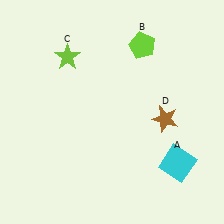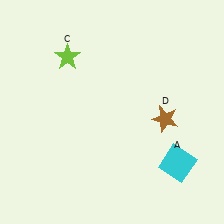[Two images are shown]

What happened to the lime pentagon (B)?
The lime pentagon (B) was removed in Image 2. It was in the top-right area of Image 1.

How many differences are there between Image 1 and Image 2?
There is 1 difference between the two images.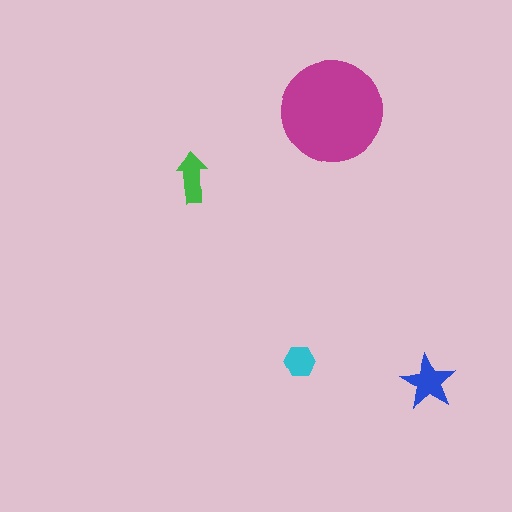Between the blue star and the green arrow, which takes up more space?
The blue star.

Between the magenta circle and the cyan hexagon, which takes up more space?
The magenta circle.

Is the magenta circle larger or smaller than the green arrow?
Larger.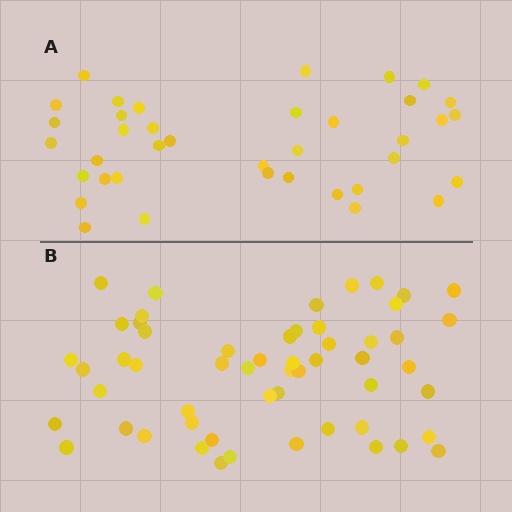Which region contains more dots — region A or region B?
Region B (the bottom region) has more dots.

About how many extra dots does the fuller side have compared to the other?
Region B has approximately 15 more dots than region A.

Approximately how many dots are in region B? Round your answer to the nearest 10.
About 60 dots. (The exact count is 55, which rounds to 60.)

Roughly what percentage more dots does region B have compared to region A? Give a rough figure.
About 45% more.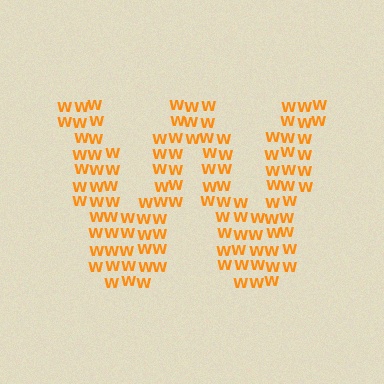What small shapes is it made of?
It is made of small letter W's.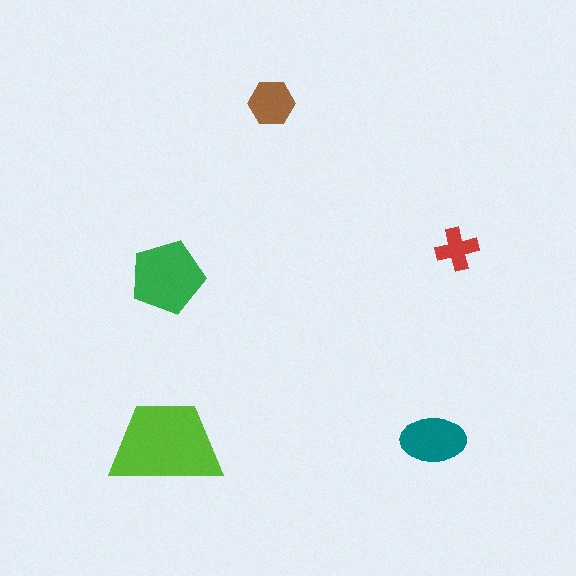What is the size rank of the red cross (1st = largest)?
5th.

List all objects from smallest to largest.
The red cross, the brown hexagon, the teal ellipse, the green pentagon, the lime trapezoid.